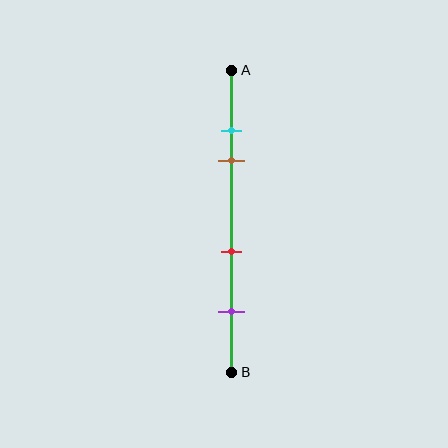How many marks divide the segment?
There are 4 marks dividing the segment.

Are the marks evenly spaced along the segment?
No, the marks are not evenly spaced.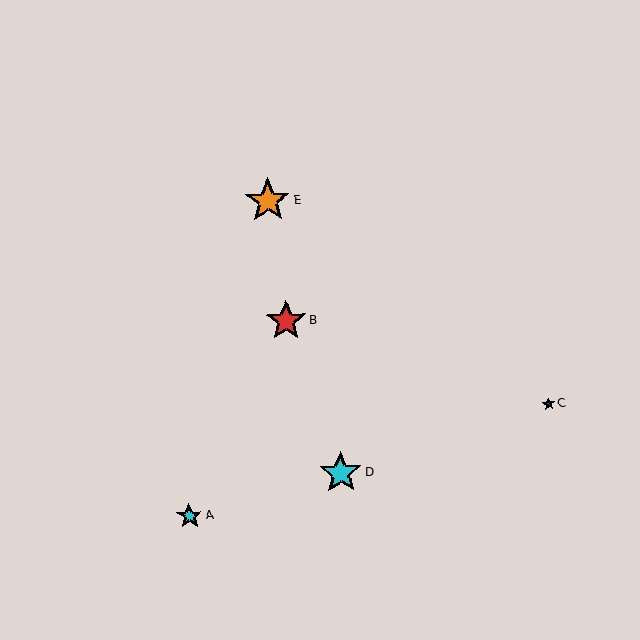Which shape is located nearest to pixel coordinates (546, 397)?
The blue star (labeled C) at (549, 404) is nearest to that location.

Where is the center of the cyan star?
The center of the cyan star is at (189, 516).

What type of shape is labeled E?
Shape E is an orange star.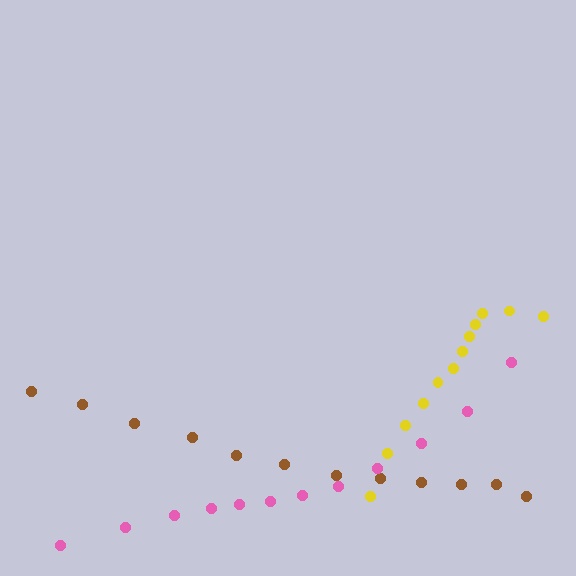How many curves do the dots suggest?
There are 3 distinct paths.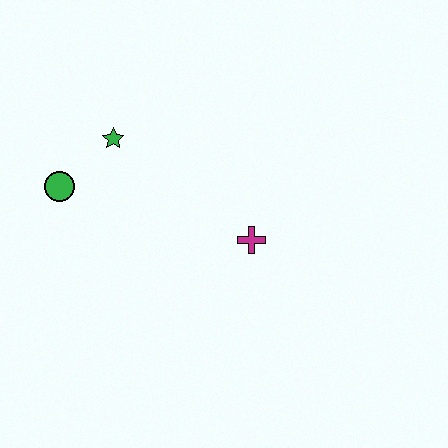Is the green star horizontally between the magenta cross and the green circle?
Yes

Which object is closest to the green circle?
The green star is closest to the green circle.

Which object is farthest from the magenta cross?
The green circle is farthest from the magenta cross.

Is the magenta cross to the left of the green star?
No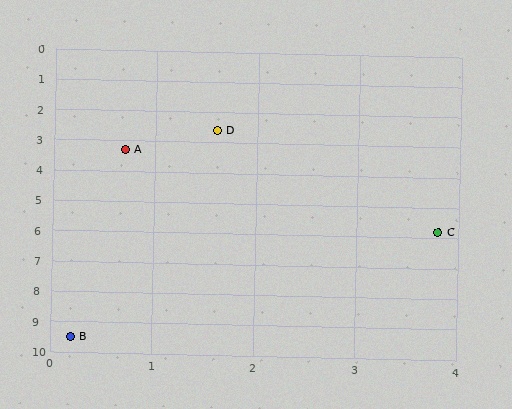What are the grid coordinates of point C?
Point C is at approximately (3.8, 5.8).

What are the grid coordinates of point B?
Point B is at approximately (0.2, 9.5).